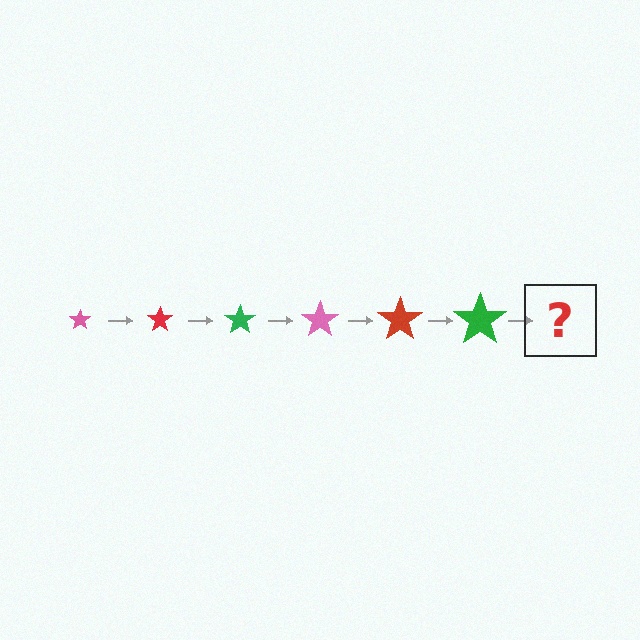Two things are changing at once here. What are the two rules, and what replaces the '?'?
The two rules are that the star grows larger each step and the color cycles through pink, red, and green. The '?' should be a pink star, larger than the previous one.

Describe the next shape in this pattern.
It should be a pink star, larger than the previous one.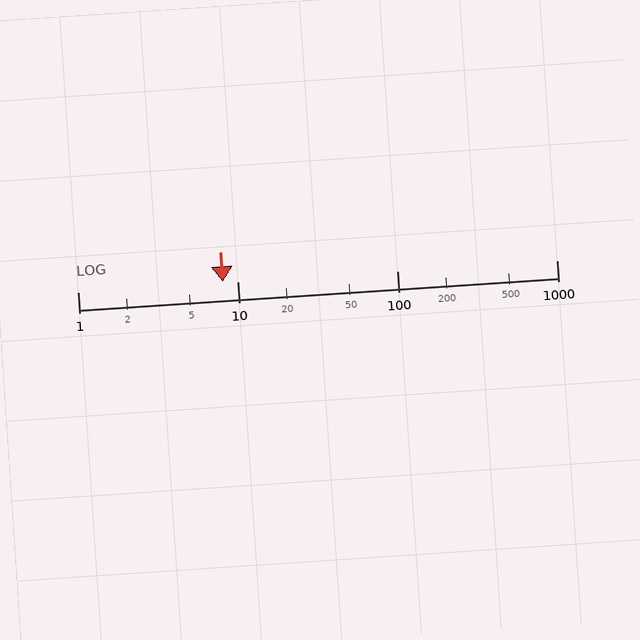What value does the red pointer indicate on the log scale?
The pointer indicates approximately 8.1.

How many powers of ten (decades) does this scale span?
The scale spans 3 decades, from 1 to 1000.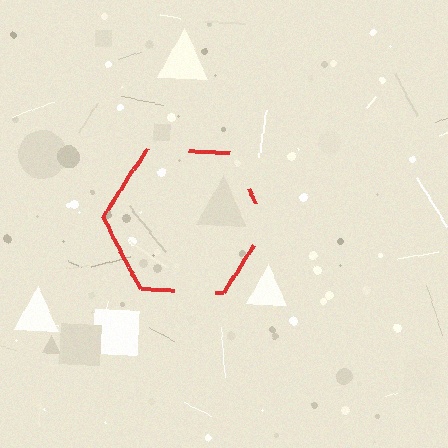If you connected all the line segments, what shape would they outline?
They would outline a hexagon.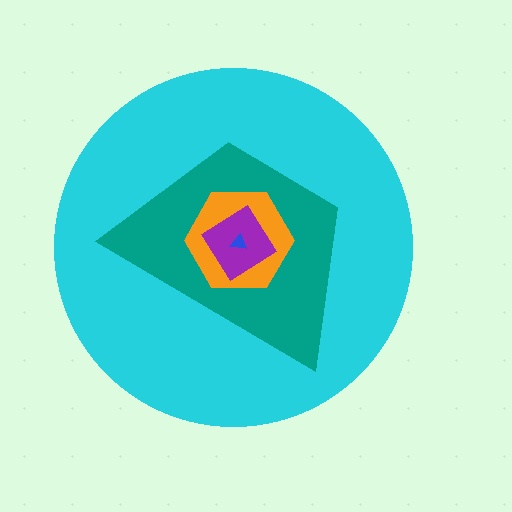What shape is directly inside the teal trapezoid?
The orange hexagon.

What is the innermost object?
The blue triangle.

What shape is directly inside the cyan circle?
The teal trapezoid.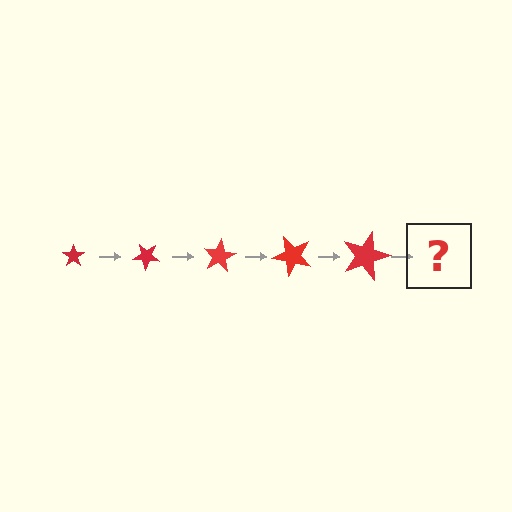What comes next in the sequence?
The next element should be a star, larger than the previous one and rotated 200 degrees from the start.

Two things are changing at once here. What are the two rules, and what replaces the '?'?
The two rules are that the star grows larger each step and it rotates 40 degrees each step. The '?' should be a star, larger than the previous one and rotated 200 degrees from the start.